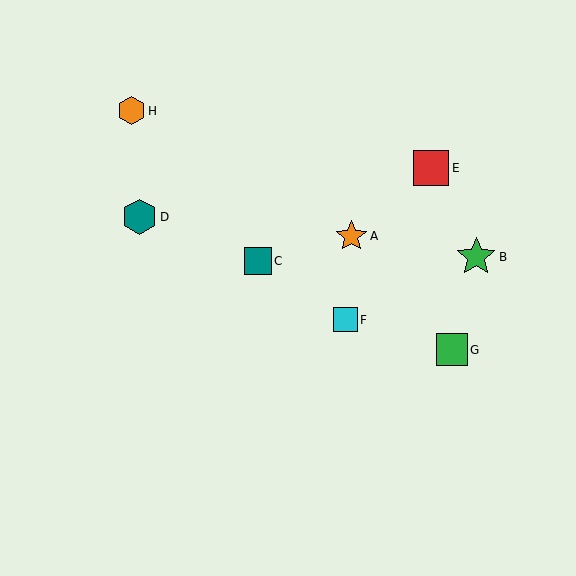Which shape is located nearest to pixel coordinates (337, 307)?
The cyan square (labeled F) at (345, 320) is nearest to that location.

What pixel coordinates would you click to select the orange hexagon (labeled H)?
Click at (131, 111) to select the orange hexagon H.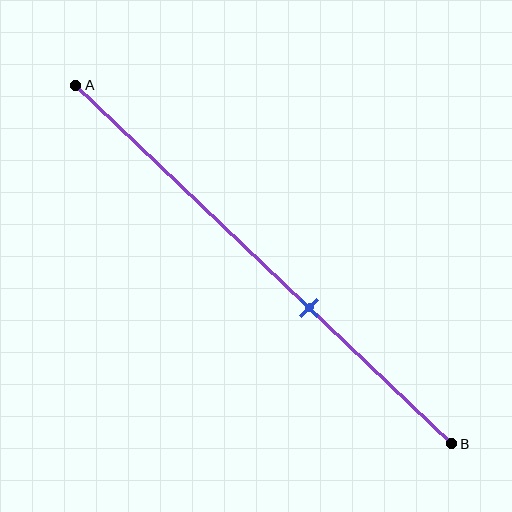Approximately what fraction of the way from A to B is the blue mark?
The blue mark is approximately 60% of the way from A to B.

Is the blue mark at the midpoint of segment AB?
No, the mark is at about 60% from A, not at the 50% midpoint.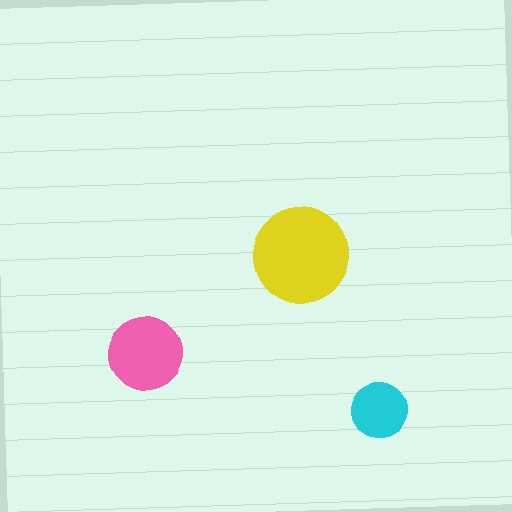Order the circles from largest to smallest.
the yellow one, the pink one, the cyan one.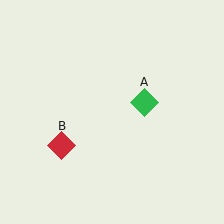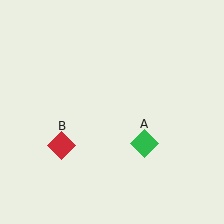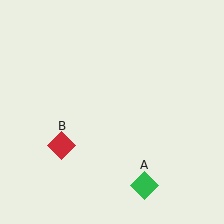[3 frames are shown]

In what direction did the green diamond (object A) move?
The green diamond (object A) moved down.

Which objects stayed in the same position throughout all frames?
Red diamond (object B) remained stationary.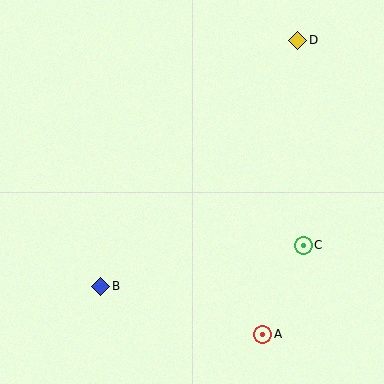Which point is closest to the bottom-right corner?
Point A is closest to the bottom-right corner.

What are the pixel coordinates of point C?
Point C is at (303, 245).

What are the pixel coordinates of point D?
Point D is at (297, 40).